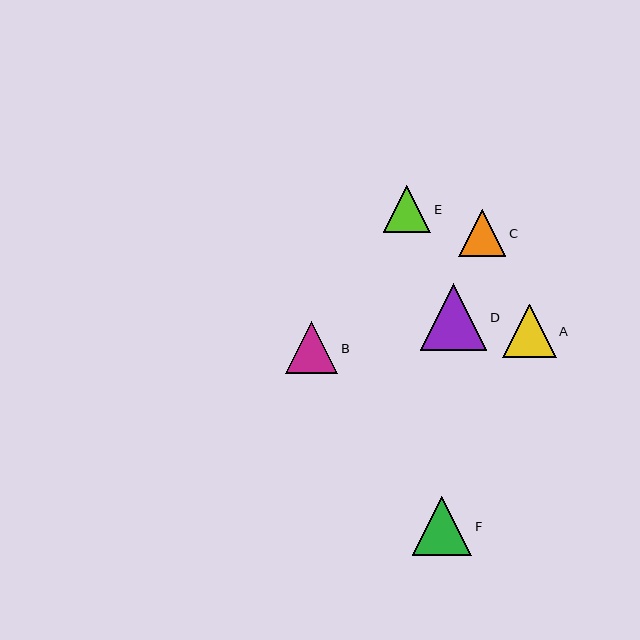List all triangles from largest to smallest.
From largest to smallest: D, F, A, B, E, C.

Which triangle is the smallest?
Triangle C is the smallest with a size of approximately 47 pixels.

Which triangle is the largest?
Triangle D is the largest with a size of approximately 66 pixels.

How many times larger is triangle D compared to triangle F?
Triangle D is approximately 1.1 times the size of triangle F.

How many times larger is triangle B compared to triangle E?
Triangle B is approximately 1.1 times the size of triangle E.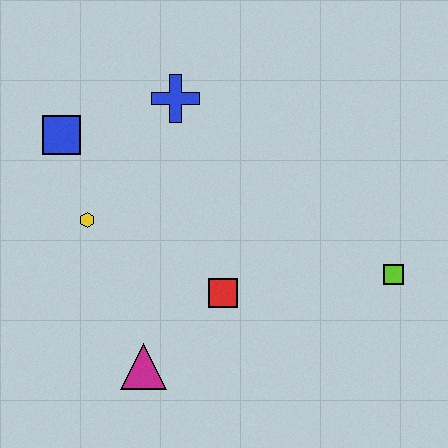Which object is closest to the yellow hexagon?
The blue square is closest to the yellow hexagon.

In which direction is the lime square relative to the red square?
The lime square is to the right of the red square.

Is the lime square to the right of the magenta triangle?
Yes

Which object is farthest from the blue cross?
The lime square is farthest from the blue cross.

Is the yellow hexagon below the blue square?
Yes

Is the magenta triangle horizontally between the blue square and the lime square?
Yes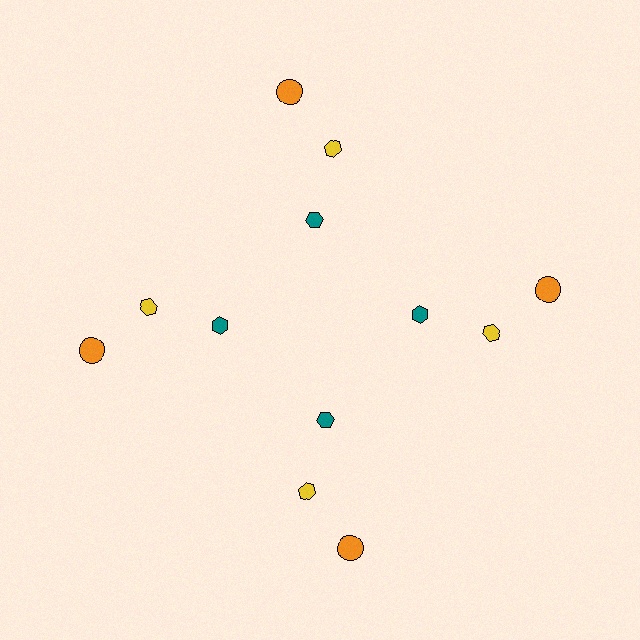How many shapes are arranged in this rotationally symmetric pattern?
There are 12 shapes, arranged in 4 groups of 3.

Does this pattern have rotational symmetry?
Yes, this pattern has 4-fold rotational symmetry. It looks the same after rotating 90 degrees around the center.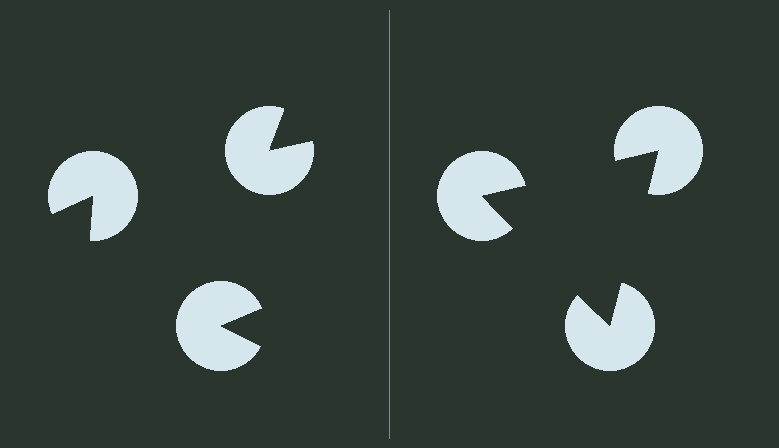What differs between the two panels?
The pac-man discs are positioned identically on both sides; only the wedge orientations differ. On the right they align to a triangle; on the left they are misaligned.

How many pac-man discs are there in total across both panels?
6 — 3 on each side.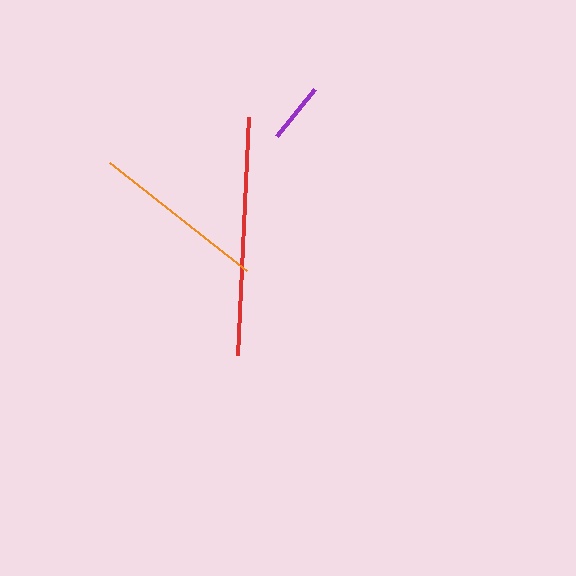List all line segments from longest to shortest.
From longest to shortest: red, orange, purple.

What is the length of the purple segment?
The purple segment is approximately 61 pixels long.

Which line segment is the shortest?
The purple line is the shortest at approximately 61 pixels.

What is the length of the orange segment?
The orange segment is approximately 174 pixels long.